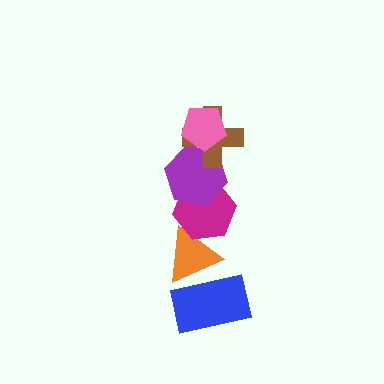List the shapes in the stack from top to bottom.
From top to bottom: the pink pentagon, the brown cross, the purple hexagon, the magenta hexagon, the orange triangle, the blue rectangle.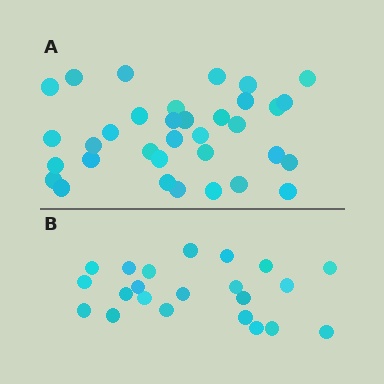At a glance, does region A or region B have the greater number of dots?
Region A (the top region) has more dots.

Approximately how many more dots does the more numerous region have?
Region A has roughly 12 or so more dots than region B.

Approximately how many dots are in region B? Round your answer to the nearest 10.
About 20 dots. (The exact count is 22, which rounds to 20.)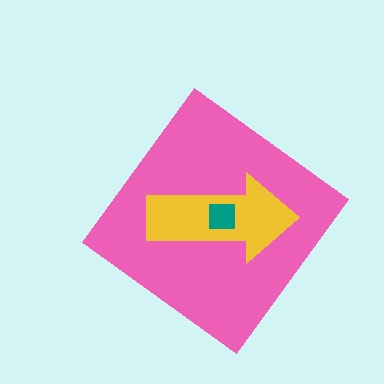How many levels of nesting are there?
3.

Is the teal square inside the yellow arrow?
Yes.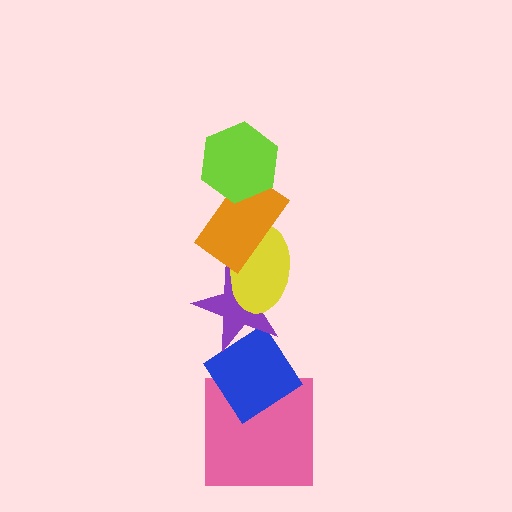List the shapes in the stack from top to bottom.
From top to bottom: the lime hexagon, the orange rectangle, the yellow ellipse, the purple star, the blue diamond, the pink square.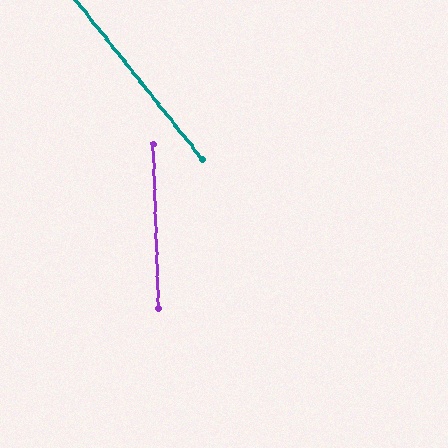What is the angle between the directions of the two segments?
Approximately 37 degrees.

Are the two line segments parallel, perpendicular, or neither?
Neither parallel nor perpendicular — they differ by about 37°.